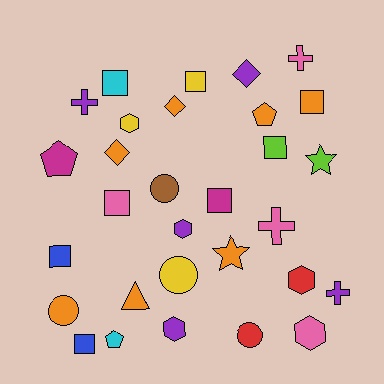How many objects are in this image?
There are 30 objects.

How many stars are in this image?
There are 2 stars.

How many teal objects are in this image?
There are no teal objects.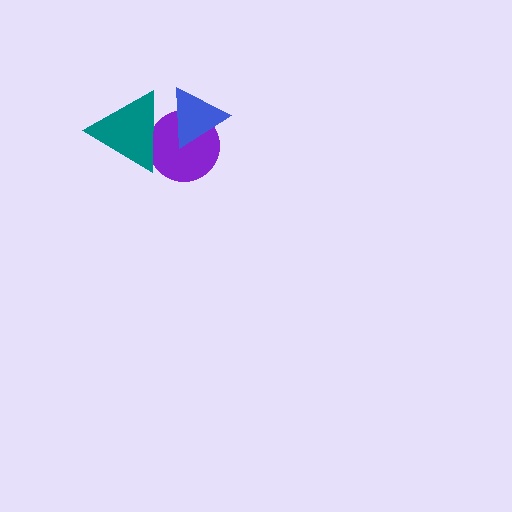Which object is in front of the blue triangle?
The teal triangle is in front of the blue triangle.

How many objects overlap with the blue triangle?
2 objects overlap with the blue triangle.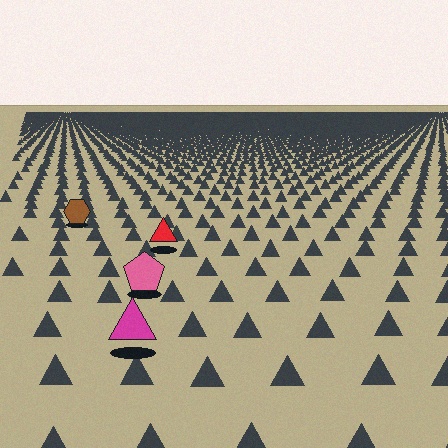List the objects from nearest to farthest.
From nearest to farthest: the magenta triangle, the pink pentagon, the red triangle, the brown hexagon.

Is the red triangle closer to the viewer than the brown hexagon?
Yes. The red triangle is closer — you can tell from the texture gradient: the ground texture is coarser near it.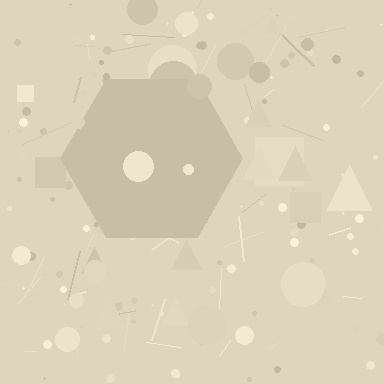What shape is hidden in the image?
A hexagon is hidden in the image.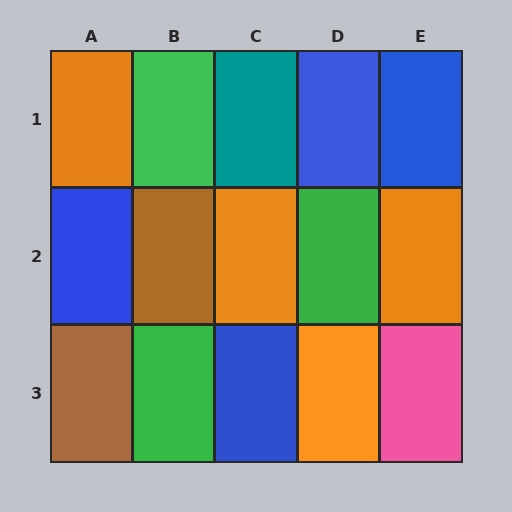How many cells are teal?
1 cell is teal.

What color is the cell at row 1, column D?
Blue.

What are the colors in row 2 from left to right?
Blue, brown, orange, green, orange.